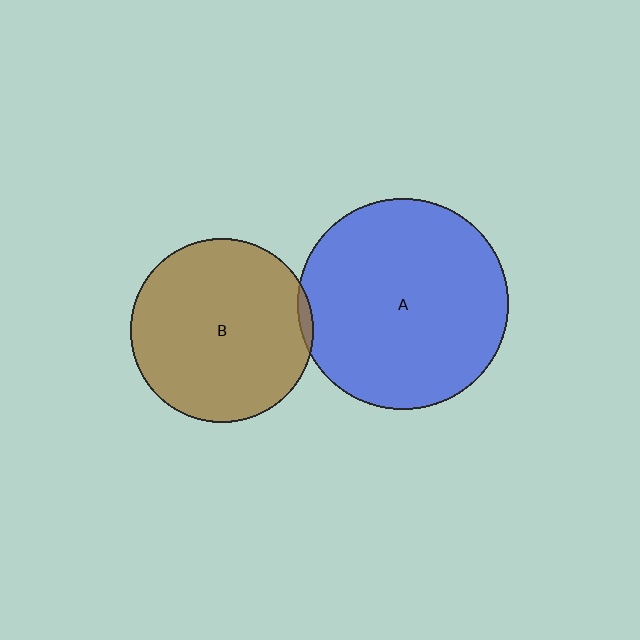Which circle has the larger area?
Circle A (blue).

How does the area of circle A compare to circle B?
Approximately 1.3 times.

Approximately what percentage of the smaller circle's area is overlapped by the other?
Approximately 5%.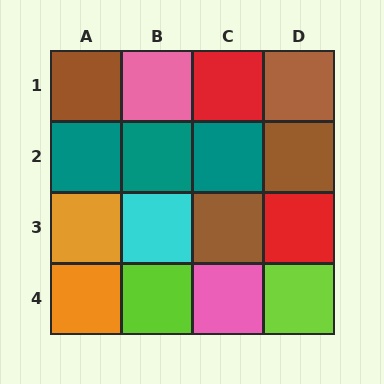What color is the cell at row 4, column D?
Lime.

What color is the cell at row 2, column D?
Brown.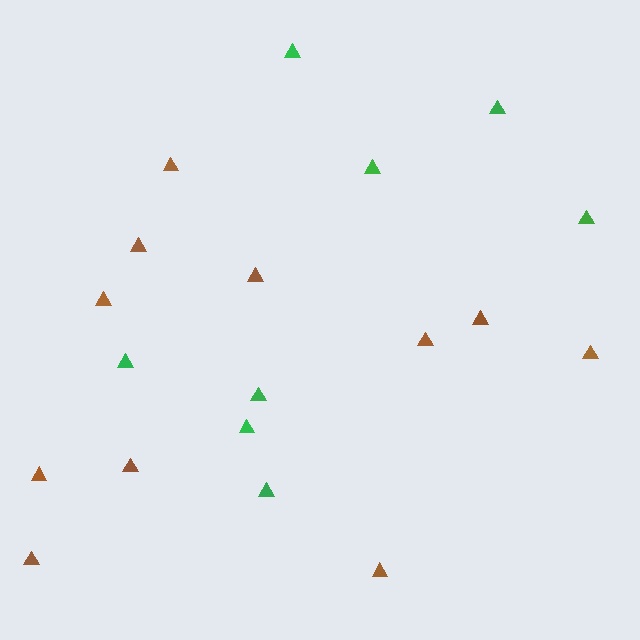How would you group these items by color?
There are 2 groups: one group of brown triangles (11) and one group of green triangles (8).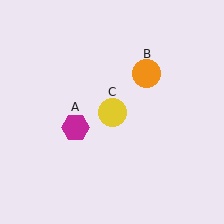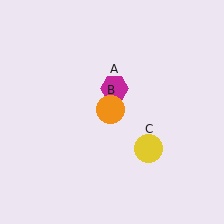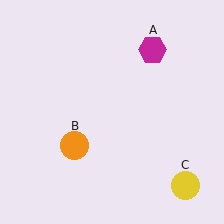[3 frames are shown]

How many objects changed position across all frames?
3 objects changed position: magenta hexagon (object A), orange circle (object B), yellow circle (object C).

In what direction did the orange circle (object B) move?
The orange circle (object B) moved down and to the left.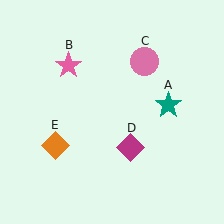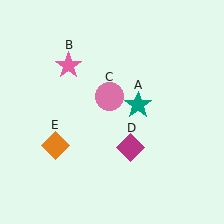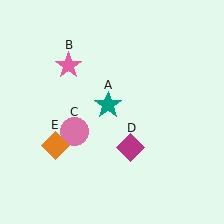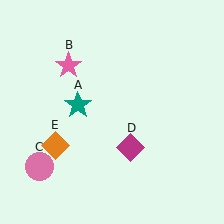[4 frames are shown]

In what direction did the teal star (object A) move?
The teal star (object A) moved left.